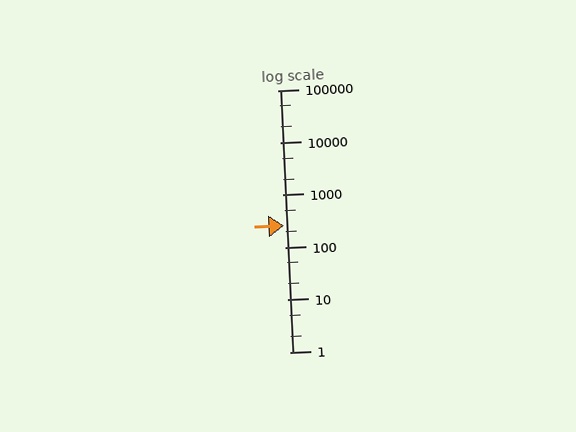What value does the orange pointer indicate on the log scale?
The pointer indicates approximately 260.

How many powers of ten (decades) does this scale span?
The scale spans 5 decades, from 1 to 100000.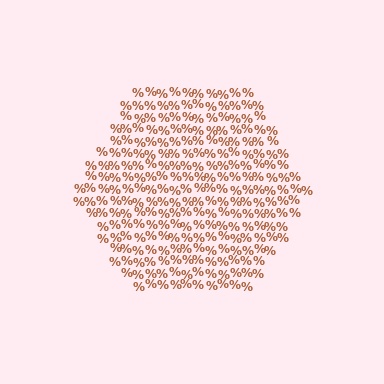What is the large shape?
The large shape is a hexagon.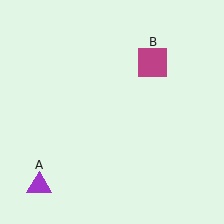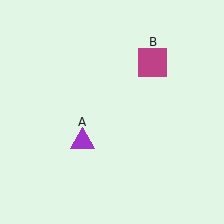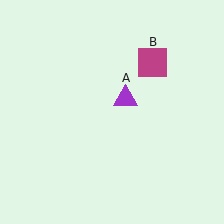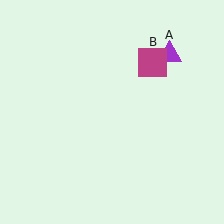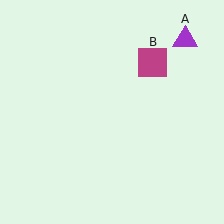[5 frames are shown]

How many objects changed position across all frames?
1 object changed position: purple triangle (object A).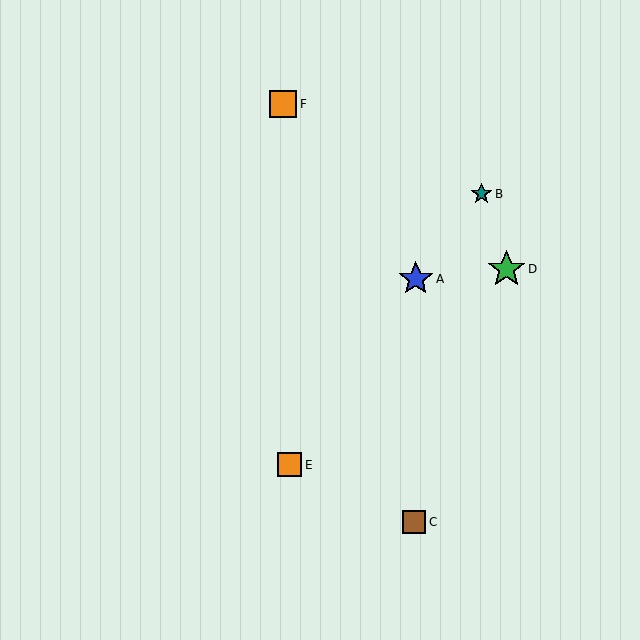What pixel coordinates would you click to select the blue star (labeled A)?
Click at (416, 279) to select the blue star A.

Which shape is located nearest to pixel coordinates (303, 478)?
The orange square (labeled E) at (289, 465) is nearest to that location.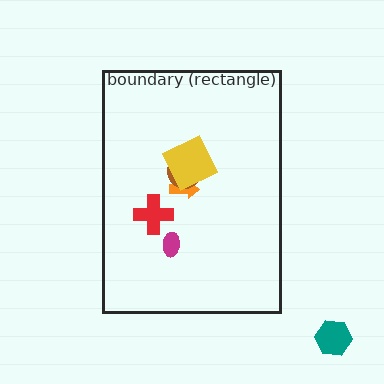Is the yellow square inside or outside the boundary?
Inside.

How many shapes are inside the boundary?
5 inside, 1 outside.